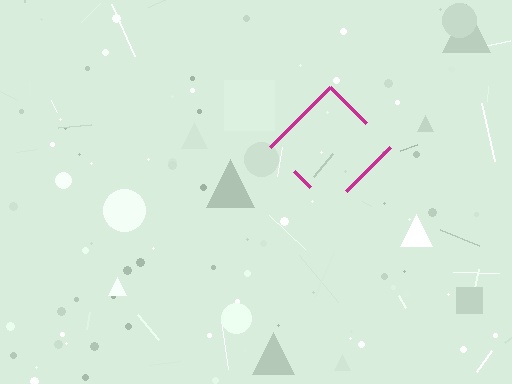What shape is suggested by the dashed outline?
The dashed outline suggests a diamond.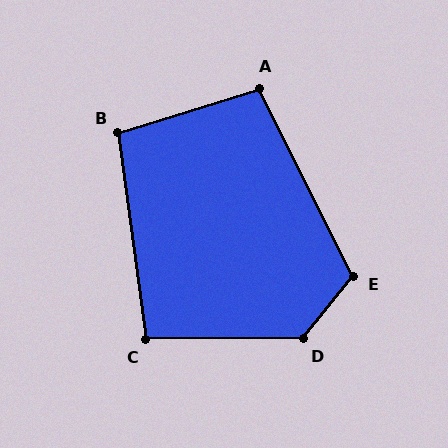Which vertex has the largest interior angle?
D, at approximately 129 degrees.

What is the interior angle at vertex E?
Approximately 115 degrees (obtuse).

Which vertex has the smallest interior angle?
C, at approximately 97 degrees.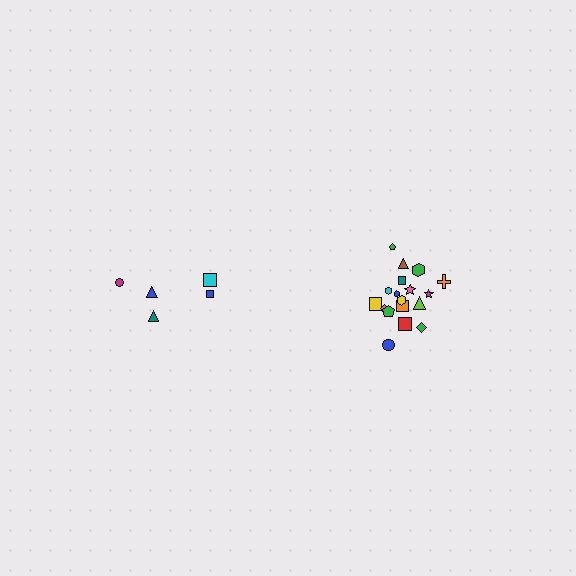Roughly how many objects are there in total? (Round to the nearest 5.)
Roughly 25 objects in total.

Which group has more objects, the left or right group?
The right group.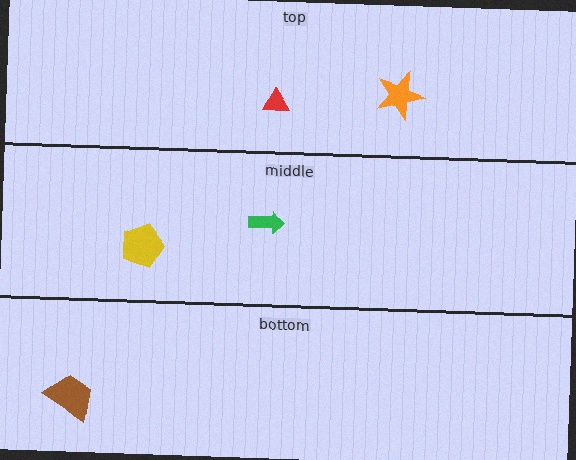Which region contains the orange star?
The top region.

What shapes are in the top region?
The red triangle, the orange star.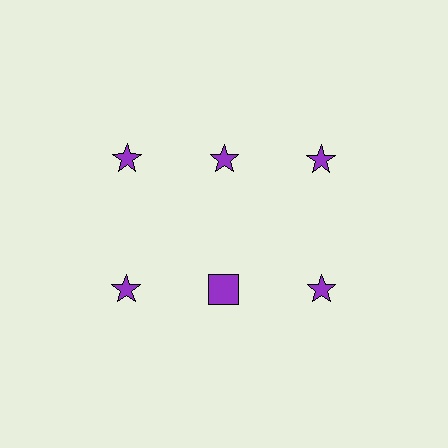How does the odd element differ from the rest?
It has a different shape: square instead of star.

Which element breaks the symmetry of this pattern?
The purple square in the second row, second from left column breaks the symmetry. All other shapes are purple stars.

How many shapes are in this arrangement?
There are 6 shapes arranged in a grid pattern.